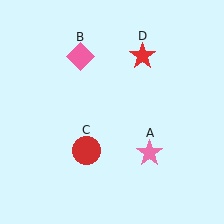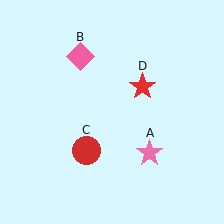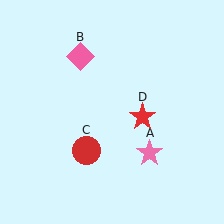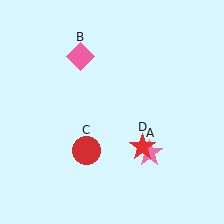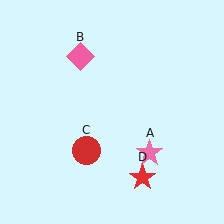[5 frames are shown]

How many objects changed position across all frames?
1 object changed position: red star (object D).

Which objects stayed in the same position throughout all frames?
Pink star (object A) and pink diamond (object B) and red circle (object C) remained stationary.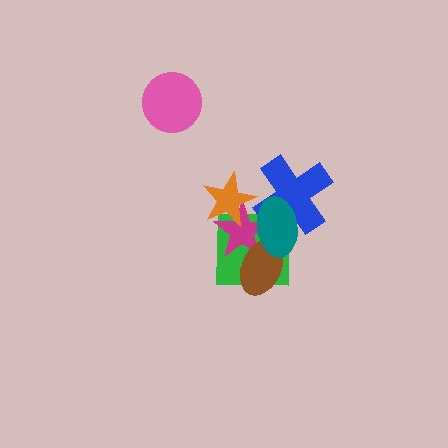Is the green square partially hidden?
Yes, it is partially covered by another shape.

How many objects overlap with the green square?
5 objects overlap with the green square.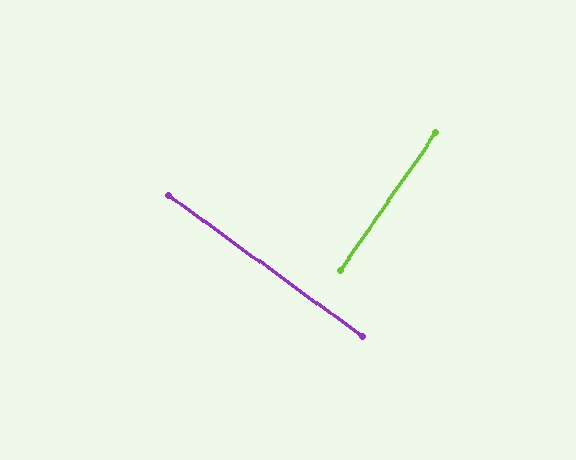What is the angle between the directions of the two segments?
Approximately 89 degrees.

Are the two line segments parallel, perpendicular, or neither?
Perpendicular — they meet at approximately 89°.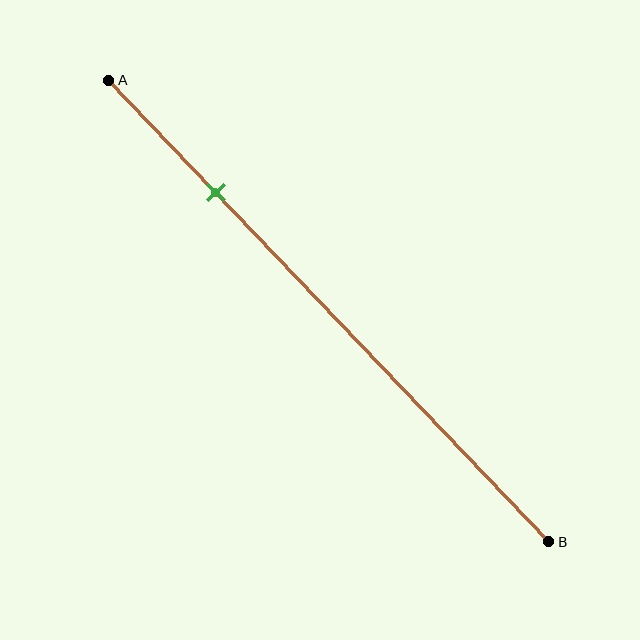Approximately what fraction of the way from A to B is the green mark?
The green mark is approximately 25% of the way from A to B.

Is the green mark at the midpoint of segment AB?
No, the mark is at about 25% from A, not at the 50% midpoint.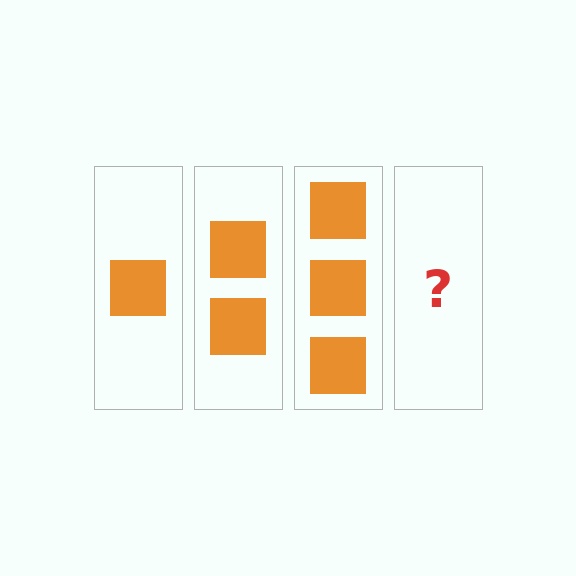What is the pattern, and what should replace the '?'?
The pattern is that each step adds one more square. The '?' should be 4 squares.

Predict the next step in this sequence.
The next step is 4 squares.